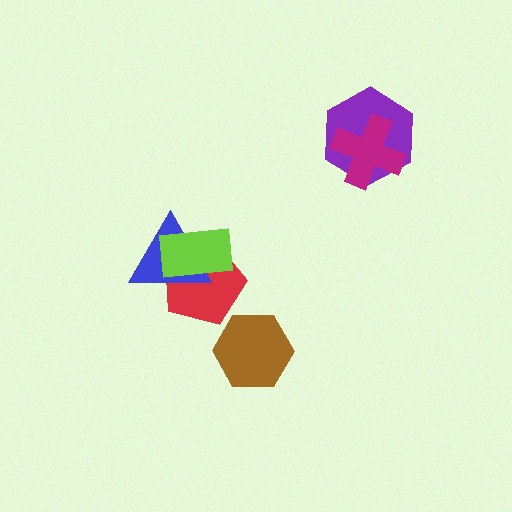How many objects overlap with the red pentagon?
2 objects overlap with the red pentagon.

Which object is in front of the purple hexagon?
The magenta cross is in front of the purple hexagon.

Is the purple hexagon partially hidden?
Yes, it is partially covered by another shape.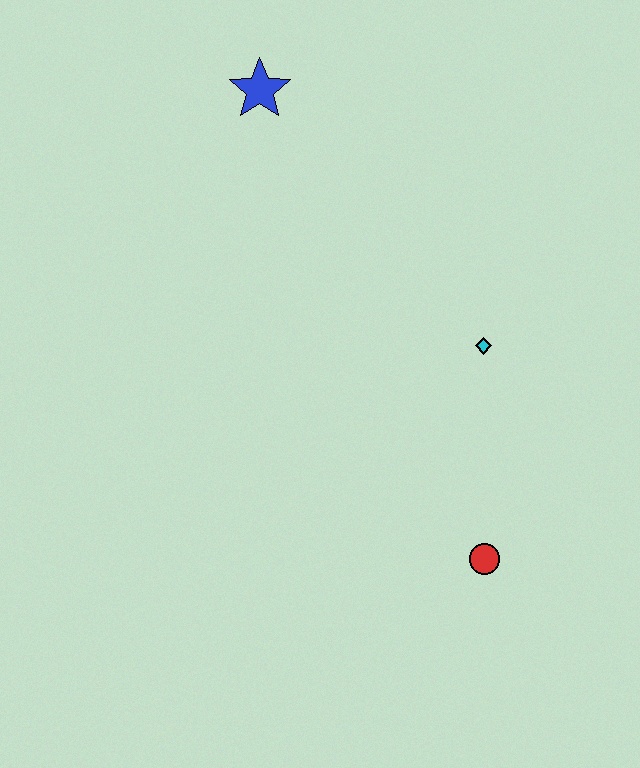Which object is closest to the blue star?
The cyan diamond is closest to the blue star.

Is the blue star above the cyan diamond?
Yes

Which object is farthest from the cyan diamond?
The blue star is farthest from the cyan diamond.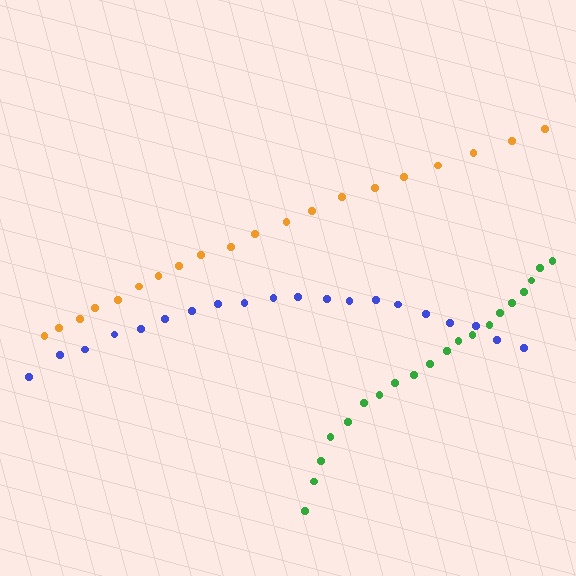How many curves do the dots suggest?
There are 3 distinct paths.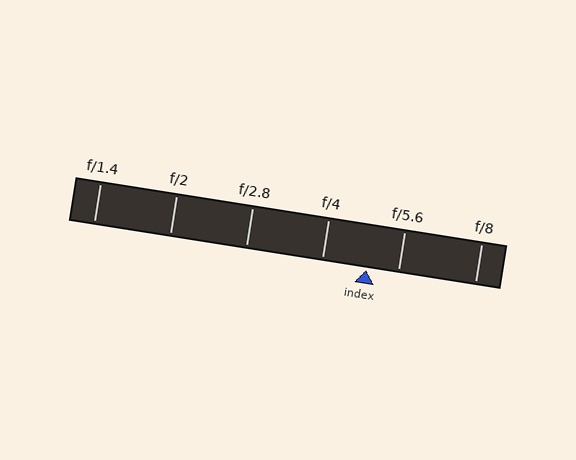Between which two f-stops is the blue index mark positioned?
The index mark is between f/4 and f/5.6.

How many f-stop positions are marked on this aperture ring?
There are 6 f-stop positions marked.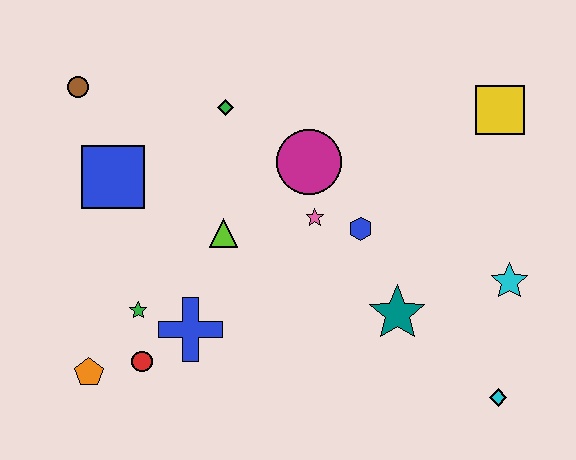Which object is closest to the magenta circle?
The pink star is closest to the magenta circle.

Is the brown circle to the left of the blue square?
Yes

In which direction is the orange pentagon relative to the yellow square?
The orange pentagon is to the left of the yellow square.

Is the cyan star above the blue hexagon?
No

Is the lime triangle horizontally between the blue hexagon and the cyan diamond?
No